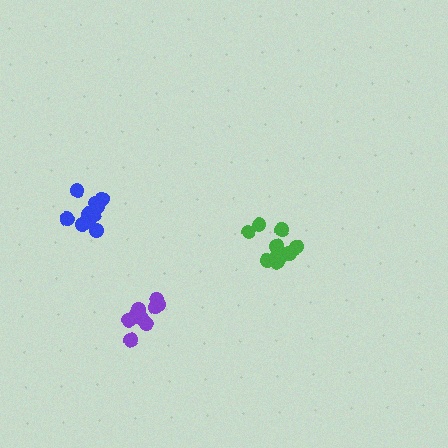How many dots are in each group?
Group 1: 11 dots, Group 2: 12 dots, Group 3: 9 dots (32 total).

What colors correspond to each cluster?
The clusters are colored: blue, green, purple.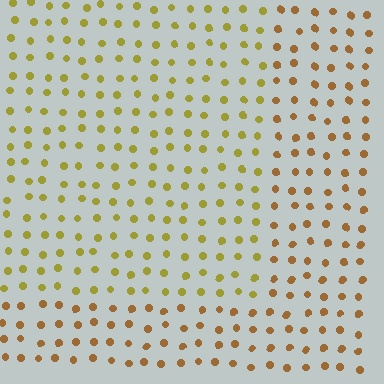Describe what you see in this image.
The image is filled with small brown elements in a uniform arrangement. A rectangle-shaped region is visible where the elements are tinted to a slightly different hue, forming a subtle color boundary.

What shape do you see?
I see a rectangle.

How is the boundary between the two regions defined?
The boundary is defined purely by a slight shift in hue (about 30 degrees). Spacing, size, and orientation are identical on both sides.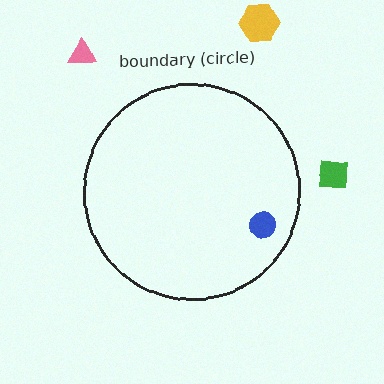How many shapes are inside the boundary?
1 inside, 3 outside.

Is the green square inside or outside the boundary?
Outside.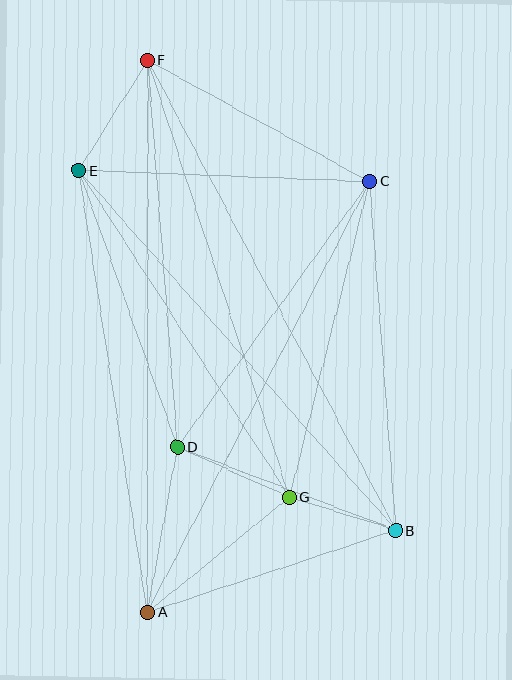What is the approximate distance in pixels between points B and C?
The distance between B and C is approximately 350 pixels.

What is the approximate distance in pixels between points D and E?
The distance between D and E is approximately 293 pixels.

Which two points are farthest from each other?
Points A and F are farthest from each other.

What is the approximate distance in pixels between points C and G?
The distance between C and G is approximately 326 pixels.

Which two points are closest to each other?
Points B and G are closest to each other.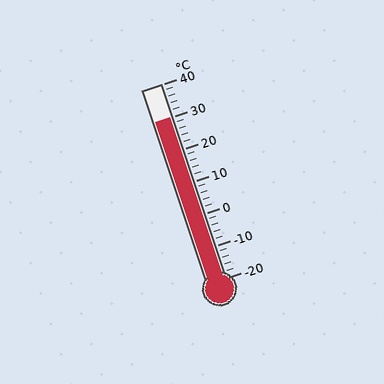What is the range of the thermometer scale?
The thermometer scale ranges from -20°C to 40°C.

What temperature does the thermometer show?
The thermometer shows approximately 30°C.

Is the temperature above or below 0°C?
The temperature is above 0°C.